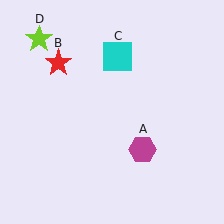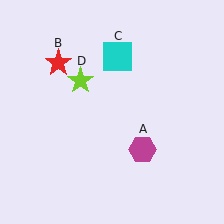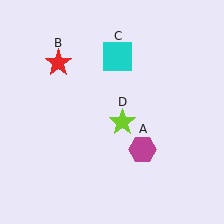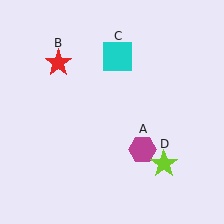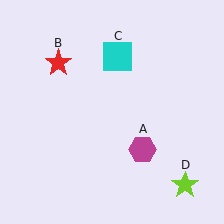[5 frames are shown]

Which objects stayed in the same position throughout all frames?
Magenta hexagon (object A) and red star (object B) and cyan square (object C) remained stationary.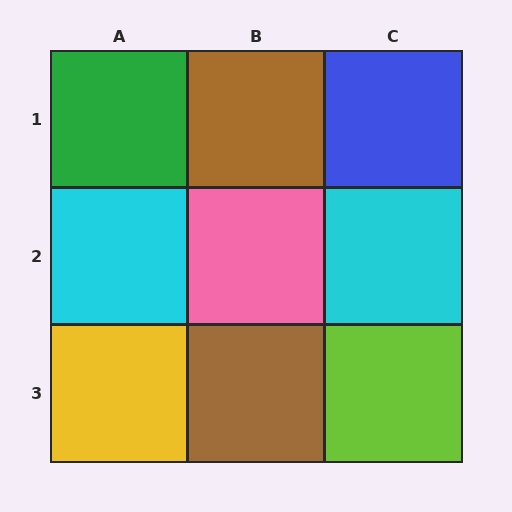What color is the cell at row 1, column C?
Blue.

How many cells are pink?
1 cell is pink.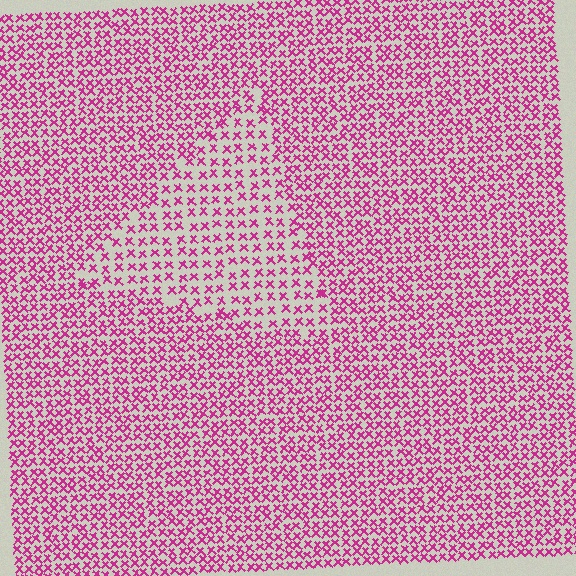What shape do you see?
I see a triangle.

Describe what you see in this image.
The image contains small magenta elements arranged at two different densities. A triangle-shaped region is visible where the elements are less densely packed than the surrounding area.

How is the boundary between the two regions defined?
The boundary is defined by a change in element density (approximately 1.7x ratio). All elements are the same color, size, and shape.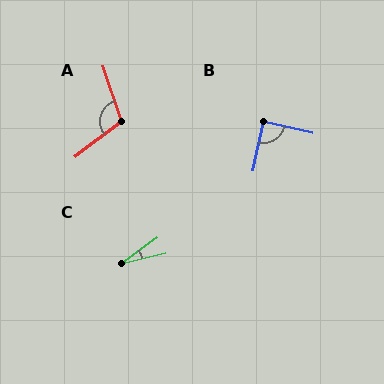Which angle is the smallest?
C, at approximately 22 degrees.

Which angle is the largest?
A, at approximately 108 degrees.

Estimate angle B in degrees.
Approximately 89 degrees.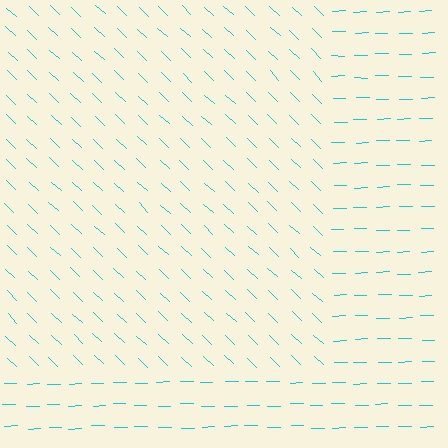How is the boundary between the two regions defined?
The boundary is defined purely by a change in line orientation (approximately 45 degrees difference). All lines are the same color and thickness.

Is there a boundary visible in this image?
Yes, there is a texture boundary formed by a change in line orientation.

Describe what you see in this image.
The image is filled with small cyan line segments. A rectangle region in the image has lines oriented differently from the surrounding lines, creating a visible texture boundary.